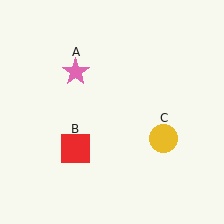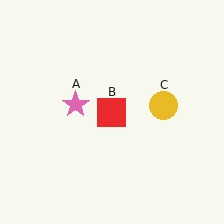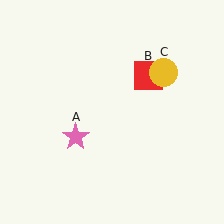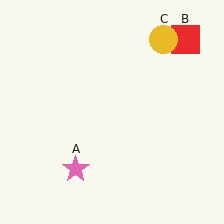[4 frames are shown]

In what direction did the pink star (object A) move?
The pink star (object A) moved down.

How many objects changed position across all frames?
3 objects changed position: pink star (object A), red square (object B), yellow circle (object C).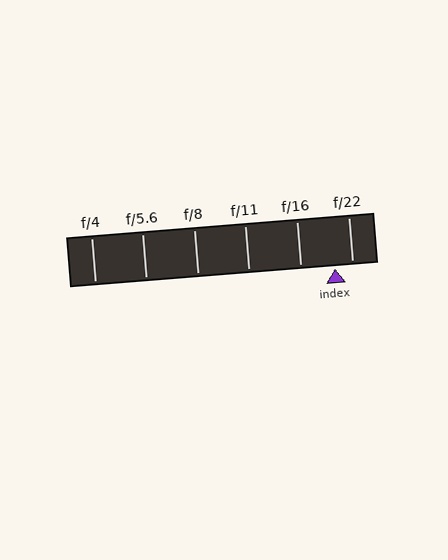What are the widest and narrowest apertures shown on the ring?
The widest aperture shown is f/4 and the narrowest is f/22.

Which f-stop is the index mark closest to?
The index mark is closest to f/22.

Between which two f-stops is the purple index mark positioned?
The index mark is between f/16 and f/22.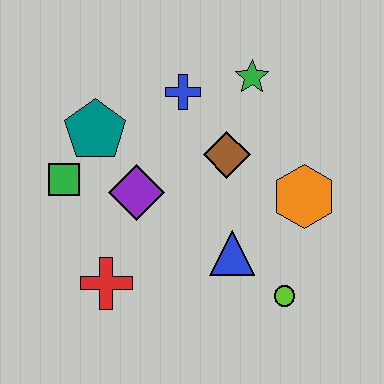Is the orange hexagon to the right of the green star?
Yes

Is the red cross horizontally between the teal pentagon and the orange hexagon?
Yes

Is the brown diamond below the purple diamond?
No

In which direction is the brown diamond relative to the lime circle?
The brown diamond is above the lime circle.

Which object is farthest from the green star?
The red cross is farthest from the green star.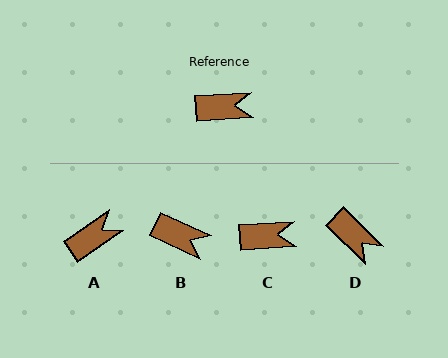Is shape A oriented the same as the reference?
No, it is off by about 31 degrees.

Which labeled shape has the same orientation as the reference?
C.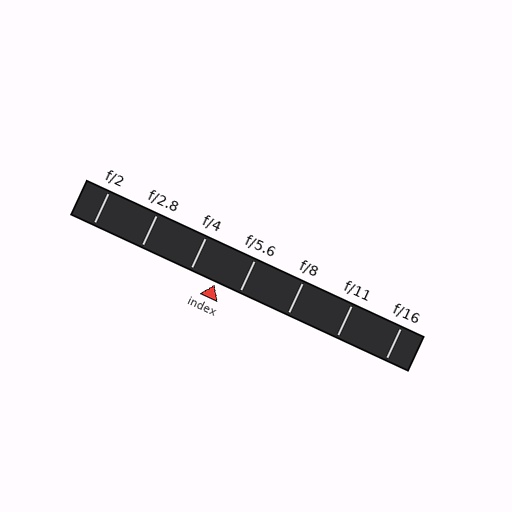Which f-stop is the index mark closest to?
The index mark is closest to f/5.6.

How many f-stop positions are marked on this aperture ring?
There are 7 f-stop positions marked.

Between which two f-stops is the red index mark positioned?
The index mark is between f/4 and f/5.6.